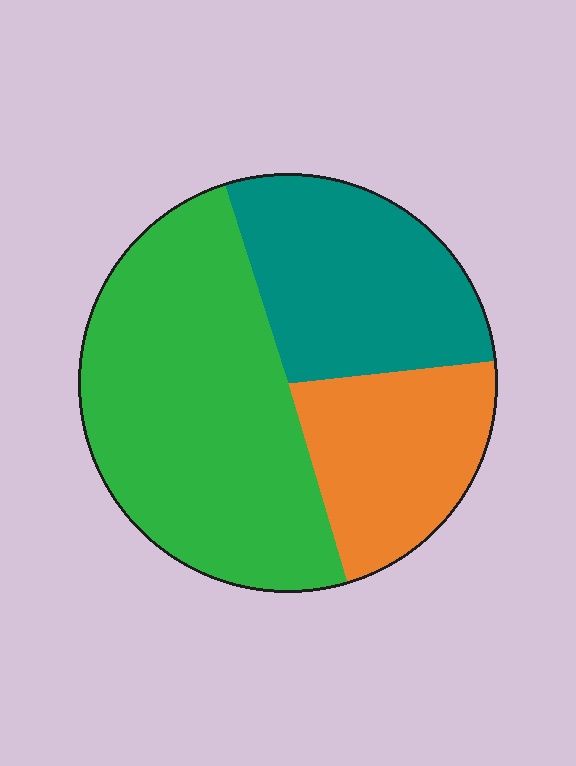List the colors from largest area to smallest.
From largest to smallest: green, teal, orange.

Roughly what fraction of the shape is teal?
Teal takes up between a sixth and a third of the shape.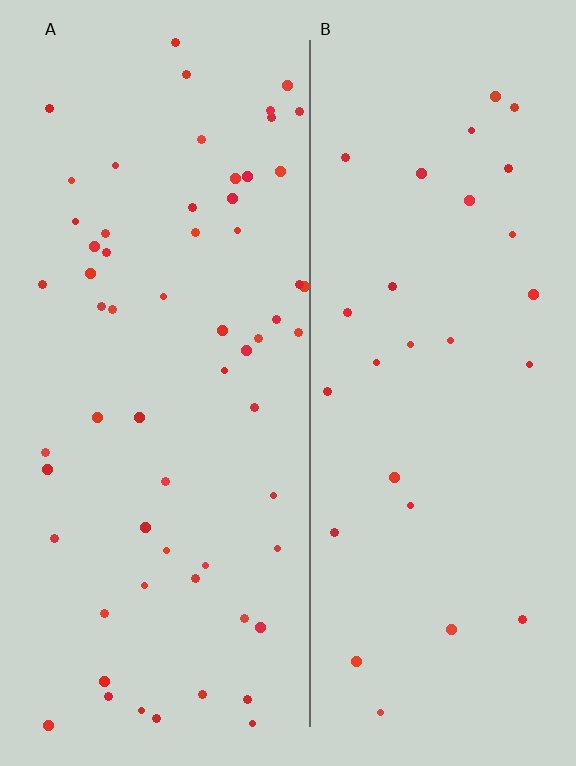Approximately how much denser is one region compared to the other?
Approximately 2.1× — region A over region B.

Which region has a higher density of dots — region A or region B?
A (the left).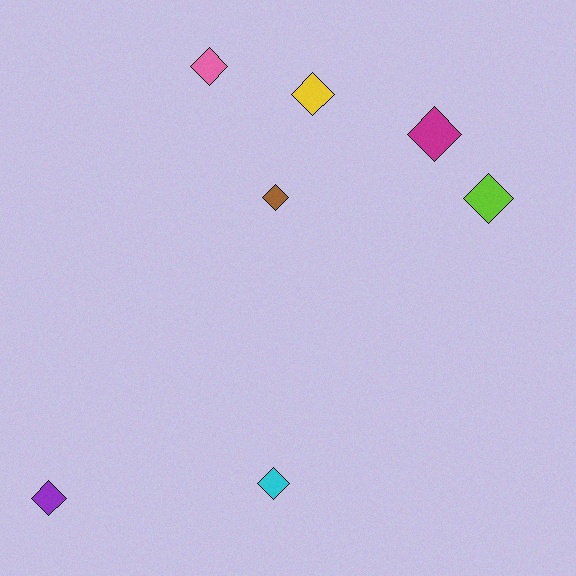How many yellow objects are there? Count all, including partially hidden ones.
There is 1 yellow object.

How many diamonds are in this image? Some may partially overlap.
There are 7 diamonds.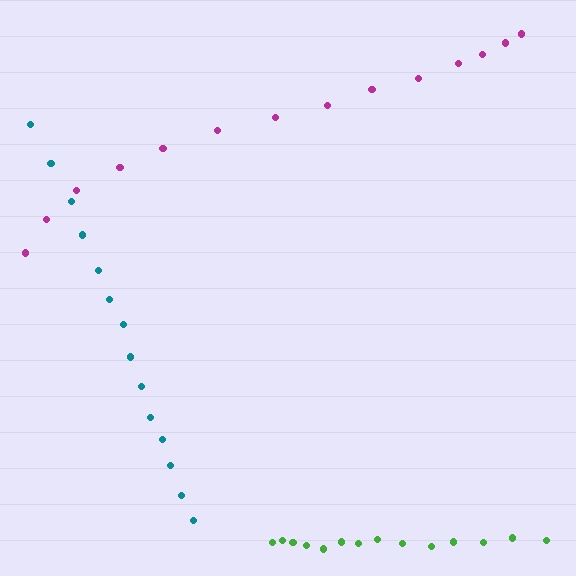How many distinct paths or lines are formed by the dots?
There are 3 distinct paths.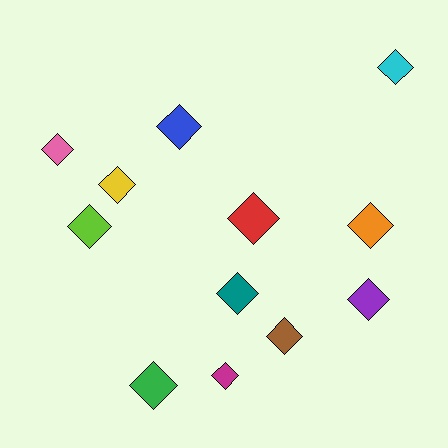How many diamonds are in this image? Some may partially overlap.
There are 12 diamonds.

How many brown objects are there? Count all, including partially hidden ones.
There is 1 brown object.